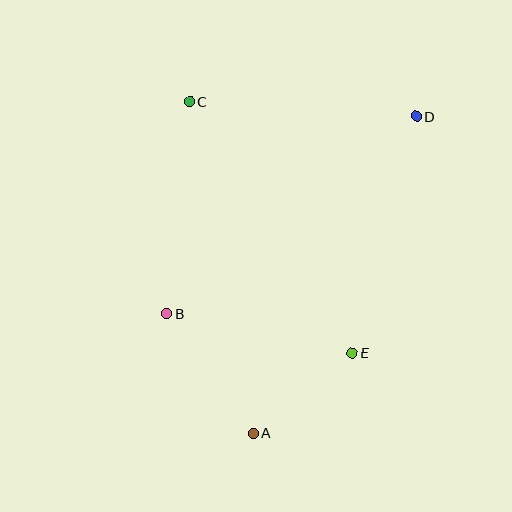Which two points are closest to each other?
Points A and E are closest to each other.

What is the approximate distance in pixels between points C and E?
The distance between C and E is approximately 299 pixels.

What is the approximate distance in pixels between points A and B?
The distance between A and B is approximately 148 pixels.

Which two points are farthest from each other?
Points A and D are farthest from each other.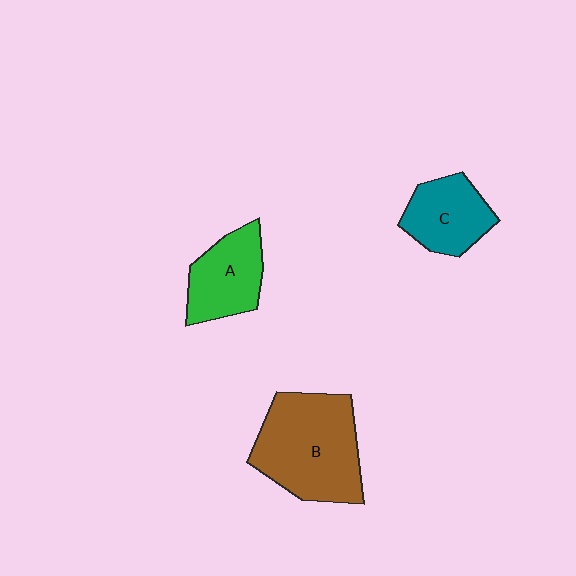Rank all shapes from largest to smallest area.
From largest to smallest: B (brown), A (green), C (teal).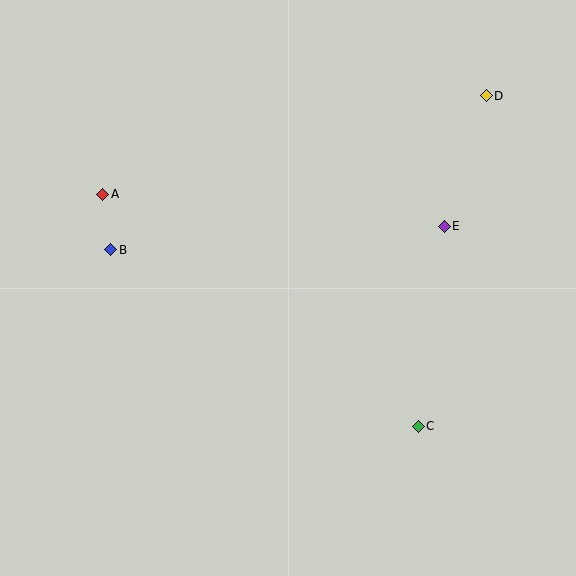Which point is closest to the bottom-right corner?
Point C is closest to the bottom-right corner.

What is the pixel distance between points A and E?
The distance between A and E is 343 pixels.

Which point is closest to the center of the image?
Point E at (444, 226) is closest to the center.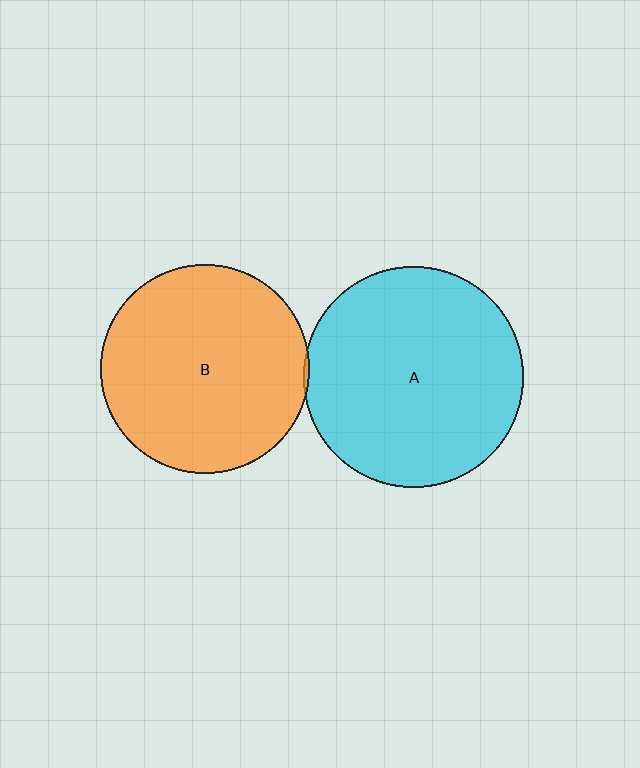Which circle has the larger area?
Circle A (cyan).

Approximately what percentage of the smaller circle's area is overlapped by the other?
Approximately 5%.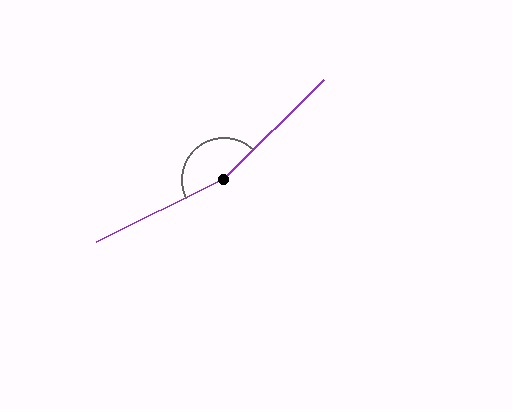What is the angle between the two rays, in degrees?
Approximately 161 degrees.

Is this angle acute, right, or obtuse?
It is obtuse.